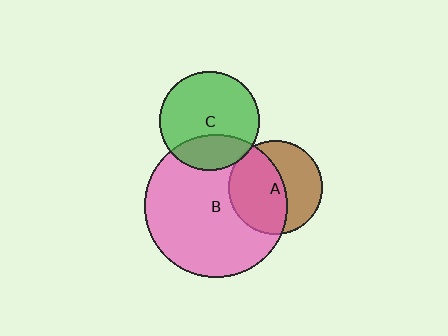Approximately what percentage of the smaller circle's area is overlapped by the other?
Approximately 55%.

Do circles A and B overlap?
Yes.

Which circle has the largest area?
Circle B (pink).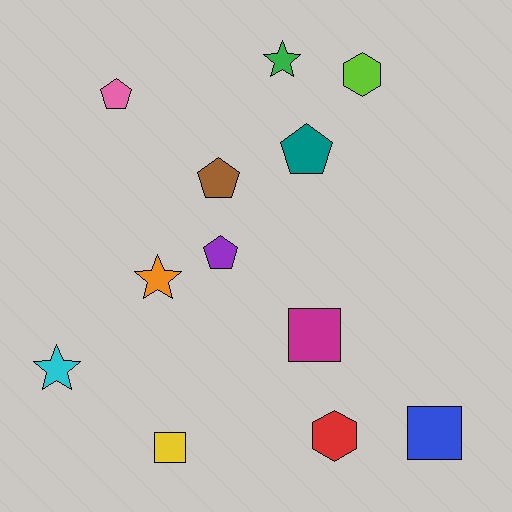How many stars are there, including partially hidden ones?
There are 3 stars.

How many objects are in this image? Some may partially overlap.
There are 12 objects.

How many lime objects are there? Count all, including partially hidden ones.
There is 1 lime object.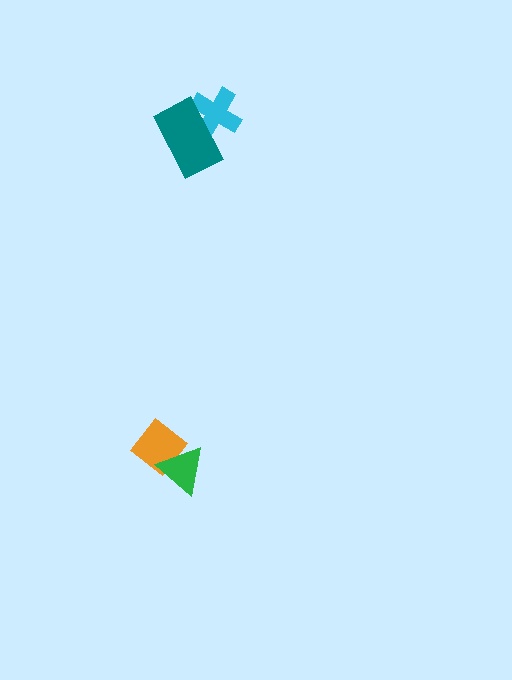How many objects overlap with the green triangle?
1 object overlaps with the green triangle.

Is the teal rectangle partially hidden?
No, no other shape covers it.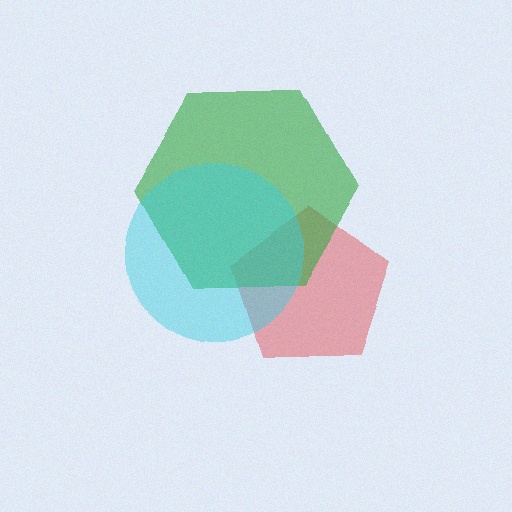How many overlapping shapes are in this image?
There are 3 overlapping shapes in the image.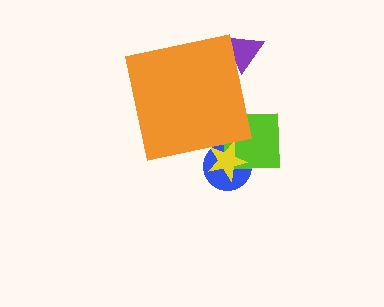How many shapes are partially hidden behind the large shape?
4 shapes are partially hidden.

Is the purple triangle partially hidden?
Yes, the purple triangle is partially hidden behind the orange square.